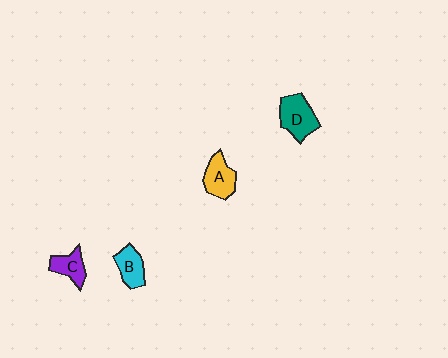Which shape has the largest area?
Shape D (teal).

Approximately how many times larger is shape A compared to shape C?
Approximately 1.2 times.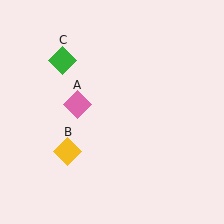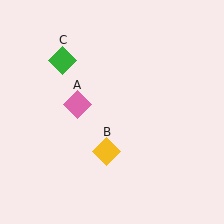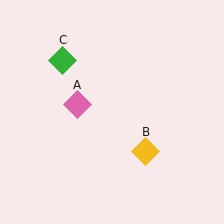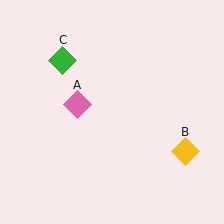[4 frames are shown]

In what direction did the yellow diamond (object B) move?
The yellow diamond (object B) moved right.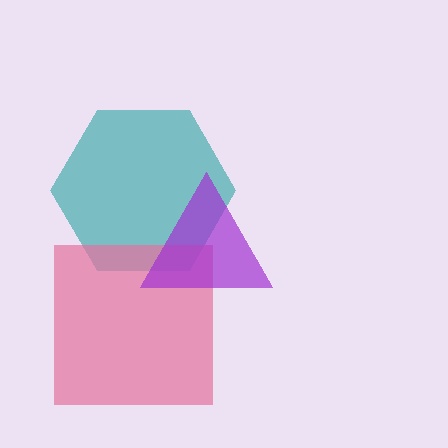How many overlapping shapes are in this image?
There are 3 overlapping shapes in the image.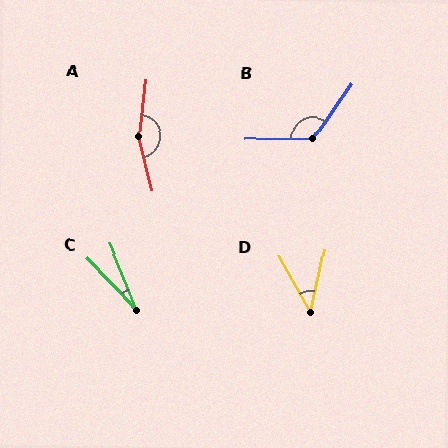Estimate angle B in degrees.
Approximately 126 degrees.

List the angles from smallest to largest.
C (21°), D (42°), B (126°), A (159°).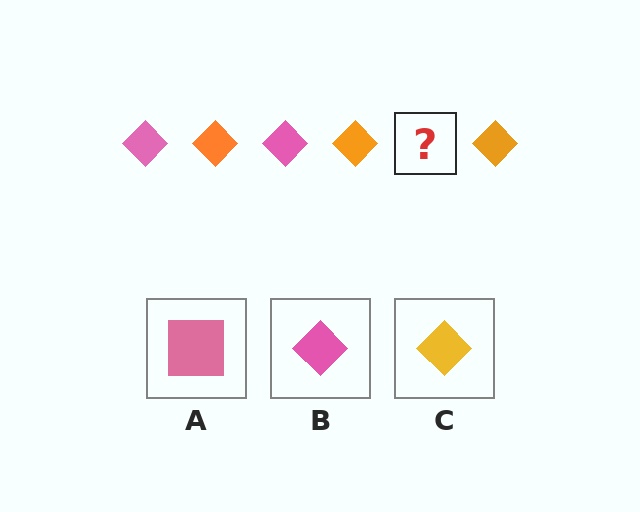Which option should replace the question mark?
Option B.